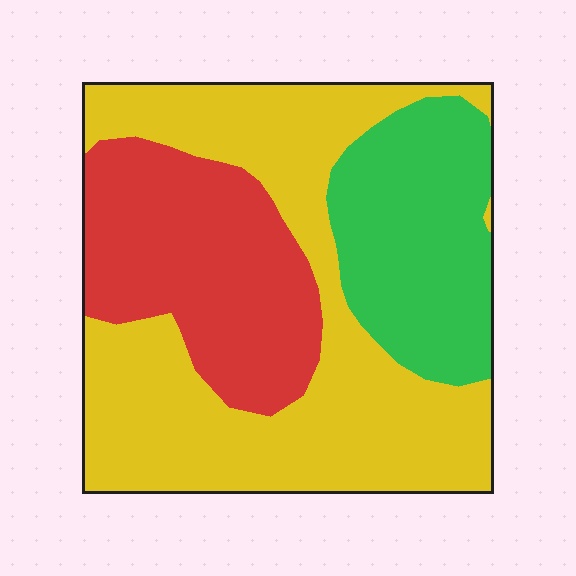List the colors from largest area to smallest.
From largest to smallest: yellow, red, green.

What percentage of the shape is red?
Red covers 27% of the shape.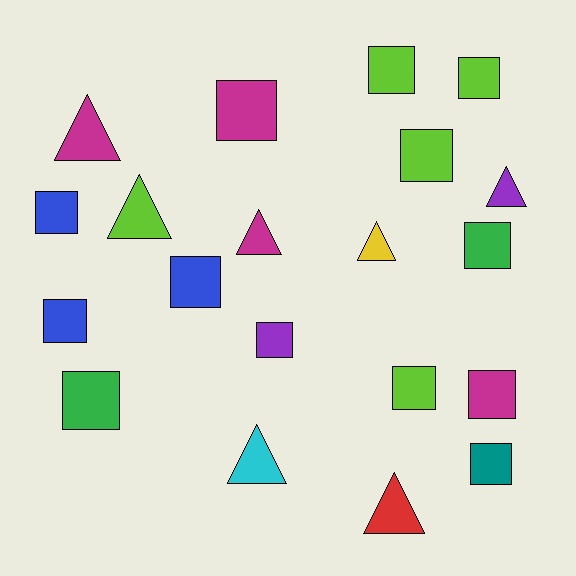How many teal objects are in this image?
There is 1 teal object.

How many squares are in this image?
There are 13 squares.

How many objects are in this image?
There are 20 objects.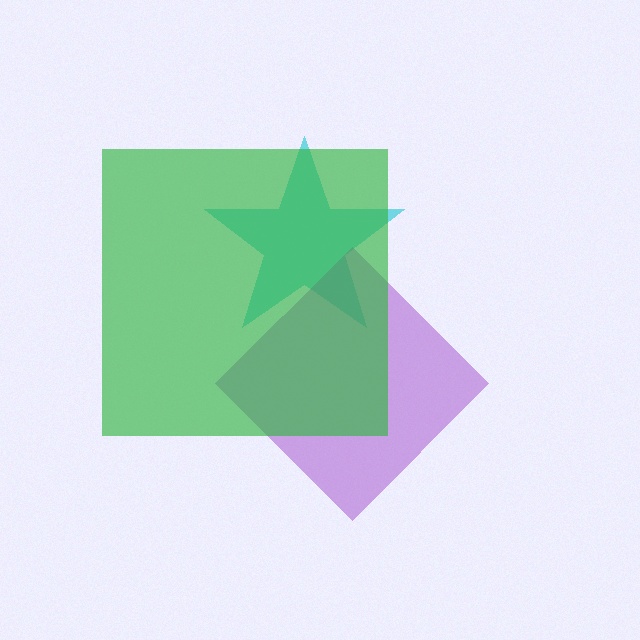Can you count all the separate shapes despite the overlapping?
Yes, there are 3 separate shapes.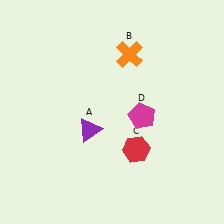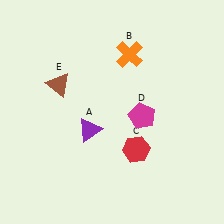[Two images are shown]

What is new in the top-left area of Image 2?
A brown triangle (E) was added in the top-left area of Image 2.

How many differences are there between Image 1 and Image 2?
There is 1 difference between the two images.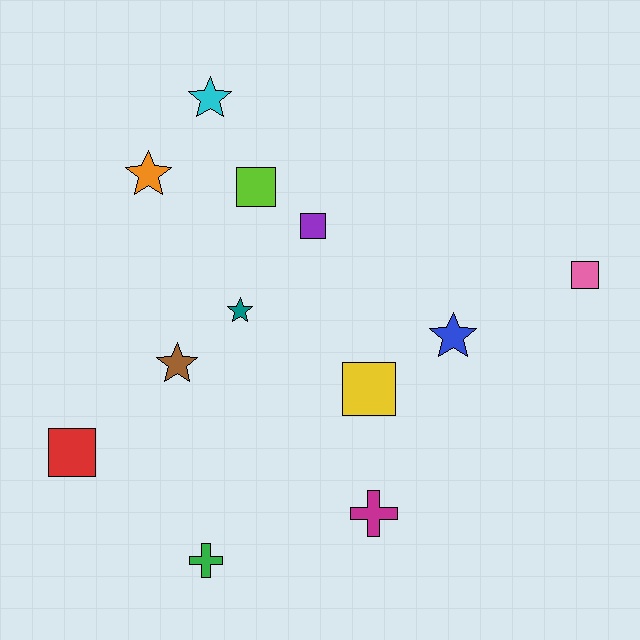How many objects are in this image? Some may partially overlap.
There are 12 objects.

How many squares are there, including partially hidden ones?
There are 5 squares.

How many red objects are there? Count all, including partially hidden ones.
There is 1 red object.